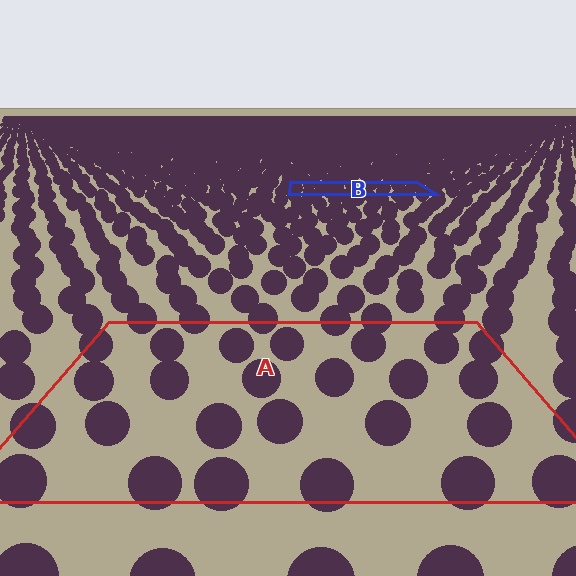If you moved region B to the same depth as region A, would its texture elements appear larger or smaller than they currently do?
They would appear larger. At a closer depth, the same texture elements are projected at a bigger on-screen size.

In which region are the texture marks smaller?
The texture marks are smaller in region B, because it is farther away.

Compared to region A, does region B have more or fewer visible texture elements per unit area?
Region B has more texture elements per unit area — they are packed more densely because it is farther away.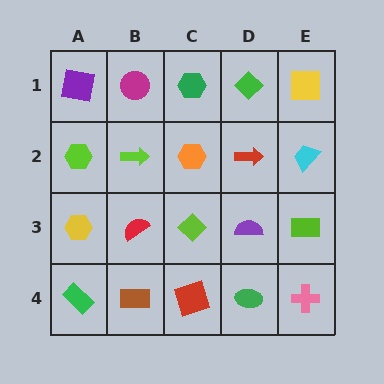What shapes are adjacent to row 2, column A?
A purple square (row 1, column A), a yellow hexagon (row 3, column A), a lime arrow (row 2, column B).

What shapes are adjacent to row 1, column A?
A lime hexagon (row 2, column A), a magenta circle (row 1, column B).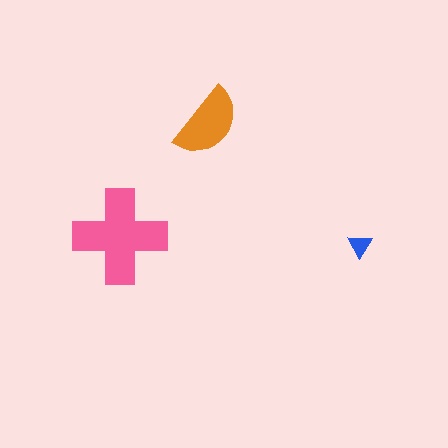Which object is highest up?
The orange semicircle is topmost.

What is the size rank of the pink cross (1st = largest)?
1st.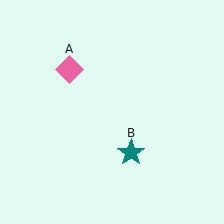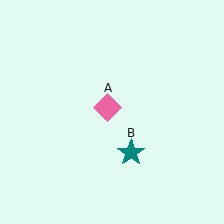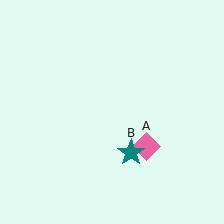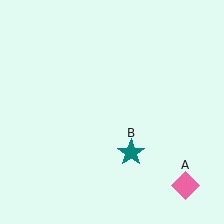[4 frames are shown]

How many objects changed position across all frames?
1 object changed position: pink diamond (object A).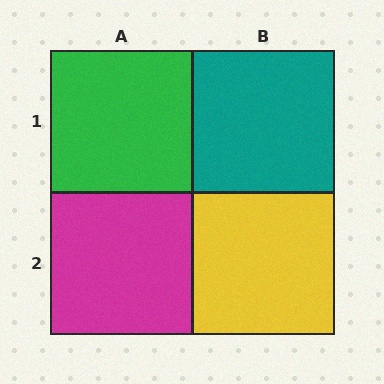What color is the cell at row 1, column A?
Green.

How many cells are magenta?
1 cell is magenta.